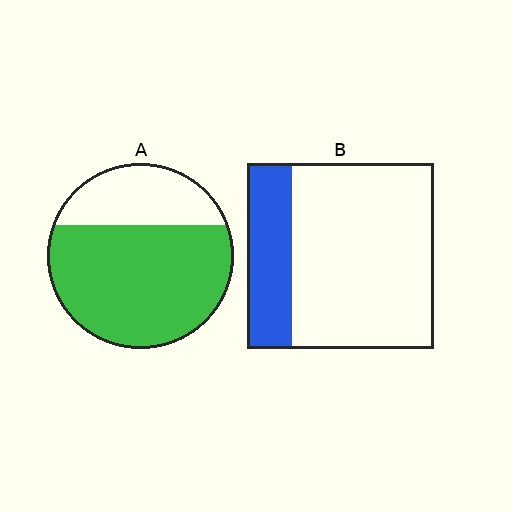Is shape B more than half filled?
No.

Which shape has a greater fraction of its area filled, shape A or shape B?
Shape A.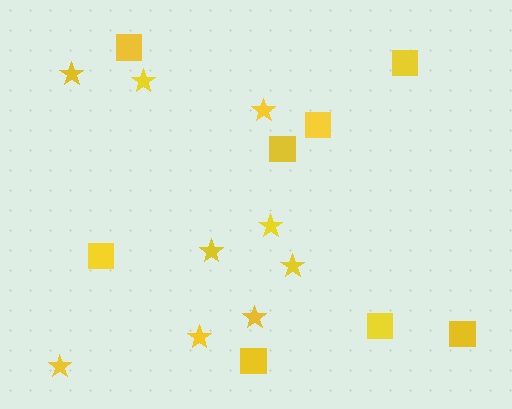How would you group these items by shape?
There are 2 groups: one group of stars (9) and one group of squares (8).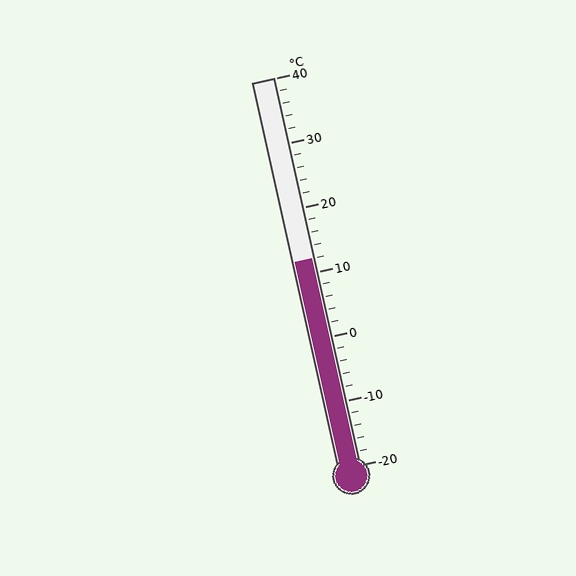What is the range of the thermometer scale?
The thermometer scale ranges from -20°C to 40°C.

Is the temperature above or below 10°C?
The temperature is above 10°C.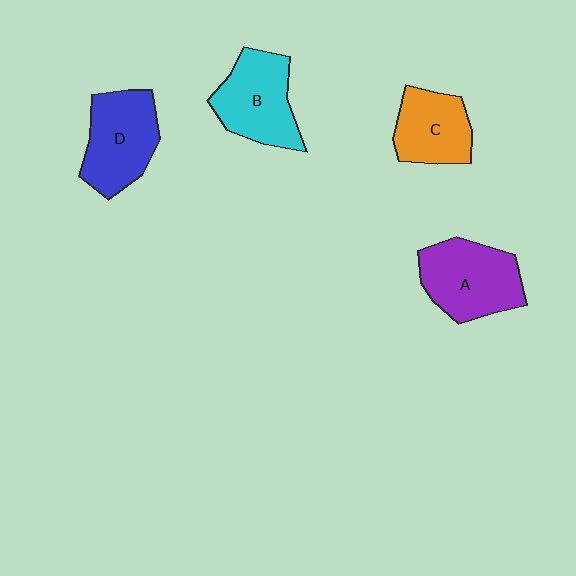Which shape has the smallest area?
Shape C (orange).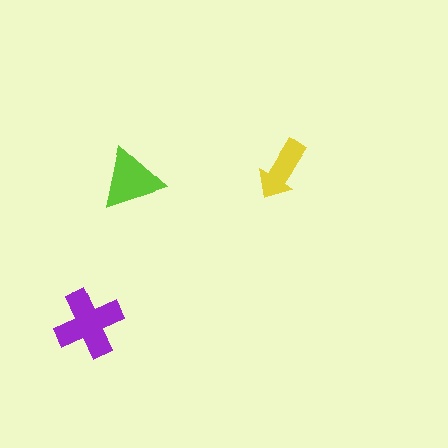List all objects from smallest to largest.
The yellow arrow, the lime triangle, the purple cross.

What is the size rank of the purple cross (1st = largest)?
1st.